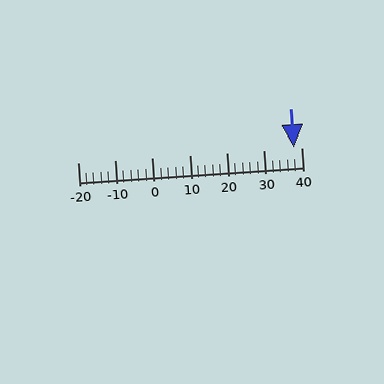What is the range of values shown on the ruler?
The ruler shows values from -20 to 40.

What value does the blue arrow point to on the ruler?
The blue arrow points to approximately 38.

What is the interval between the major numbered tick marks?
The major tick marks are spaced 10 units apart.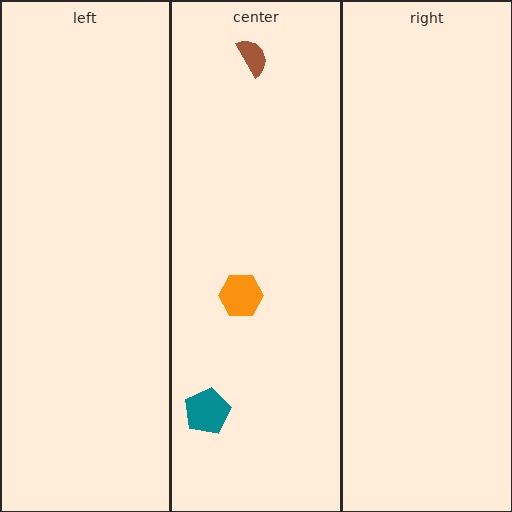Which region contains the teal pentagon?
The center region.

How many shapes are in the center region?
3.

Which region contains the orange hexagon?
The center region.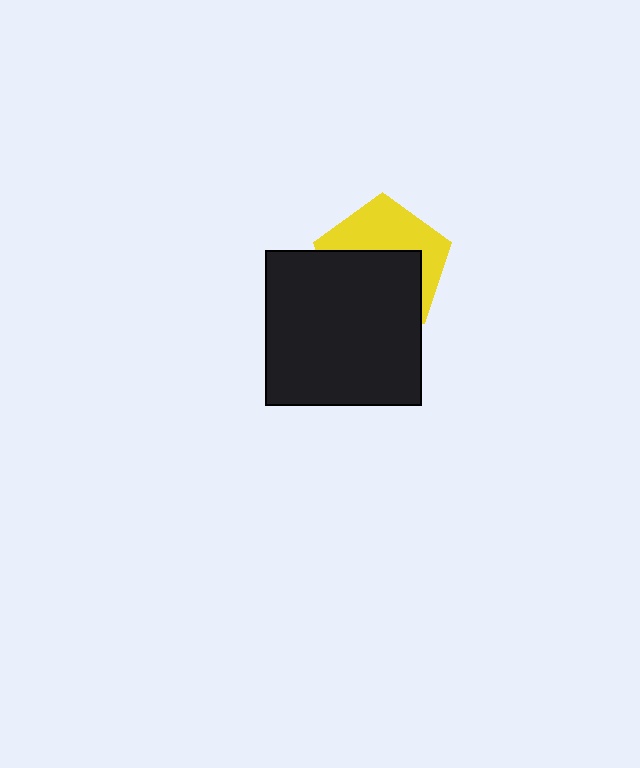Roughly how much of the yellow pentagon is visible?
A small part of it is visible (roughly 45%).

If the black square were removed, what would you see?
You would see the complete yellow pentagon.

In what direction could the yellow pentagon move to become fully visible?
The yellow pentagon could move up. That would shift it out from behind the black square entirely.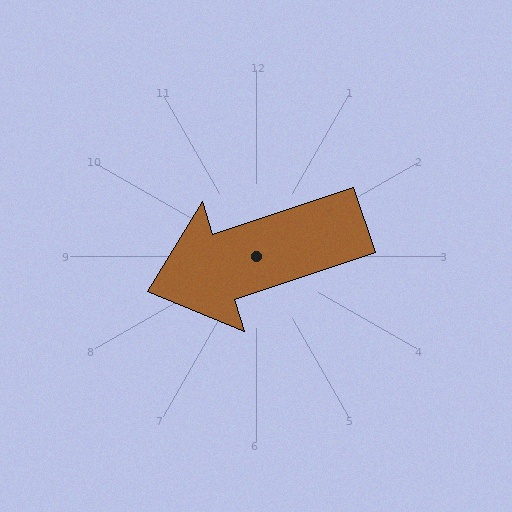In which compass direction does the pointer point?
West.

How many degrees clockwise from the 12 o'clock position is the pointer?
Approximately 252 degrees.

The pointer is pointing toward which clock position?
Roughly 8 o'clock.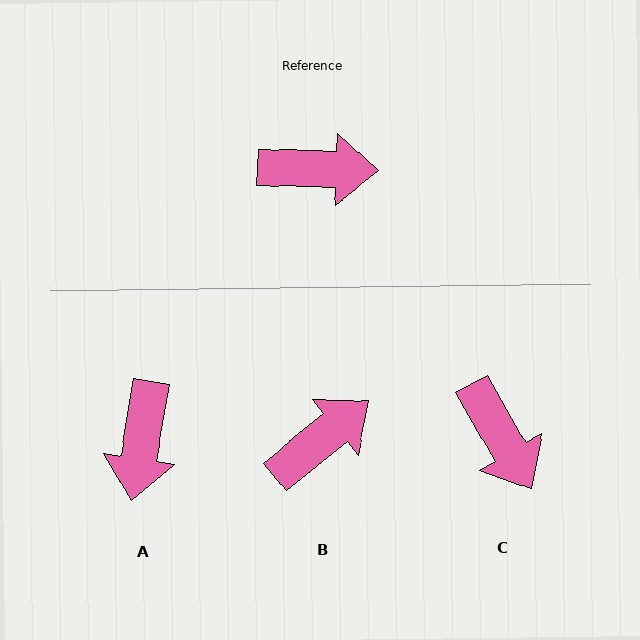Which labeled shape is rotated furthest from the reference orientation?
A, about 97 degrees away.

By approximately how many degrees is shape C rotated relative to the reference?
Approximately 58 degrees clockwise.